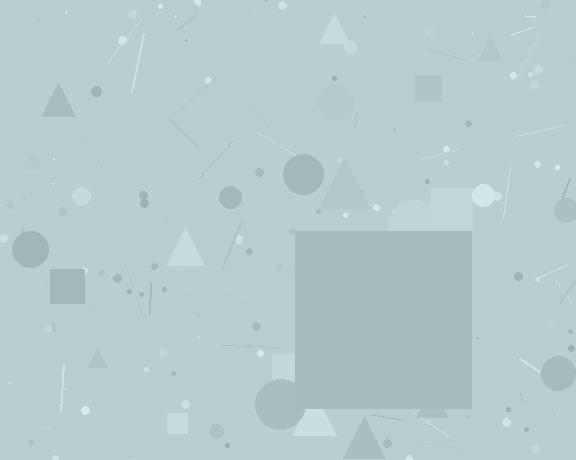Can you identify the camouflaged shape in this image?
The camouflaged shape is a square.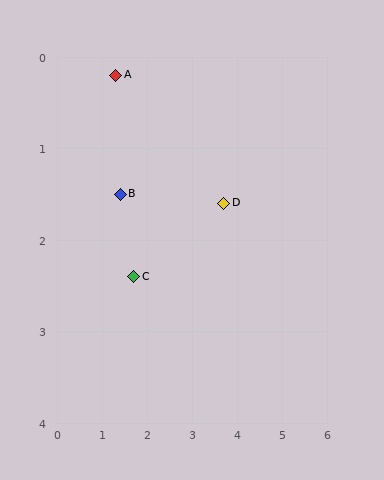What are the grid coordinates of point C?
Point C is at approximately (1.7, 2.4).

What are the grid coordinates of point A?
Point A is at approximately (1.3, 0.2).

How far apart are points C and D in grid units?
Points C and D are about 2.2 grid units apart.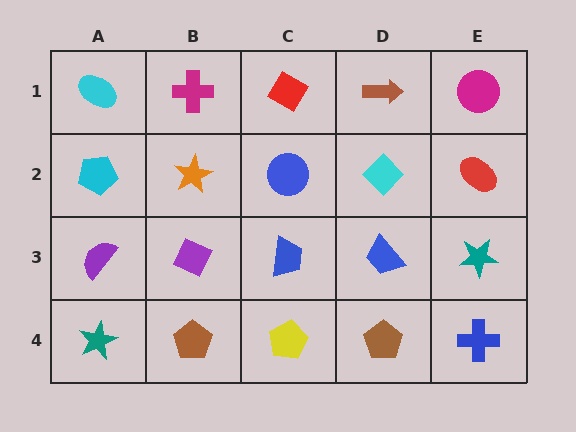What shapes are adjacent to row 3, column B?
An orange star (row 2, column B), a brown pentagon (row 4, column B), a purple semicircle (row 3, column A), a blue trapezoid (row 3, column C).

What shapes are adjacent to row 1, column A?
A cyan pentagon (row 2, column A), a magenta cross (row 1, column B).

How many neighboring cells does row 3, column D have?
4.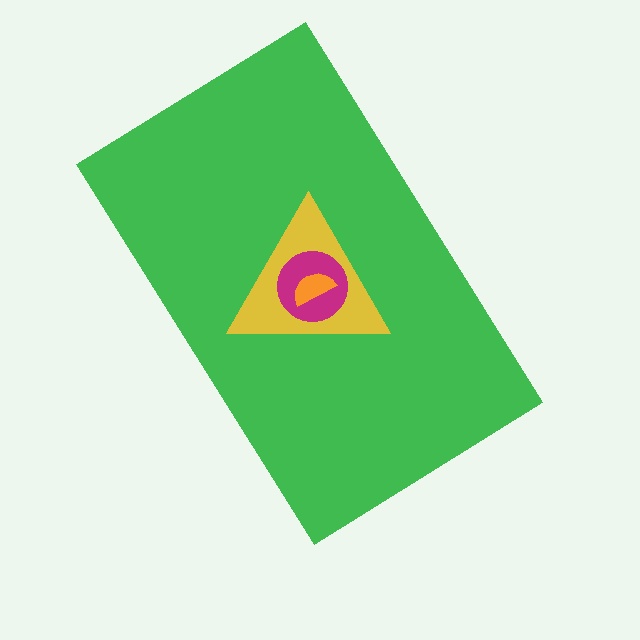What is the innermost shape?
The orange semicircle.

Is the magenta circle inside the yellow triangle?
Yes.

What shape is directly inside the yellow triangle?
The magenta circle.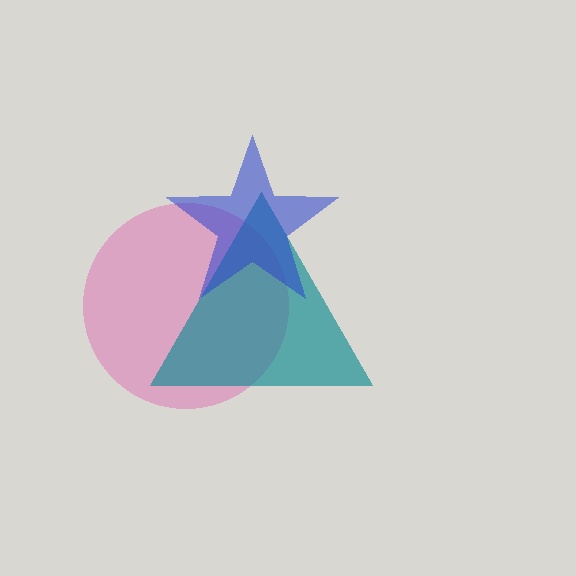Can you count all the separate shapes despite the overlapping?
Yes, there are 3 separate shapes.